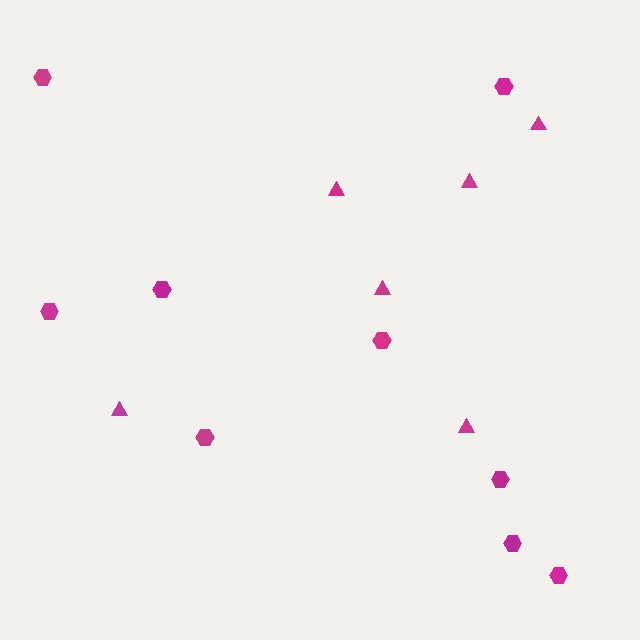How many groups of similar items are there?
There are 2 groups: one group of hexagons (9) and one group of triangles (6).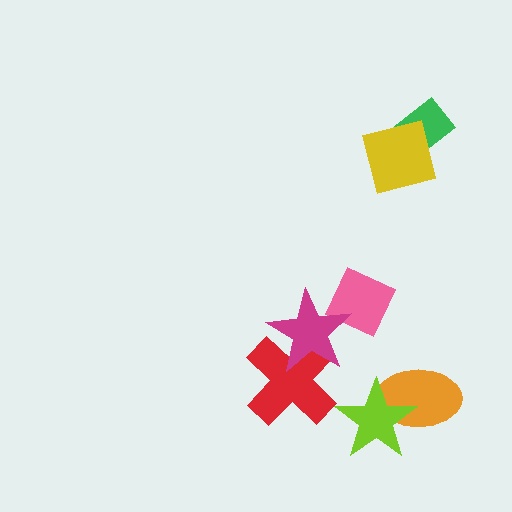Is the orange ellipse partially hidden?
Yes, it is partially covered by another shape.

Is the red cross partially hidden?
Yes, it is partially covered by another shape.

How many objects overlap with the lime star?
1 object overlaps with the lime star.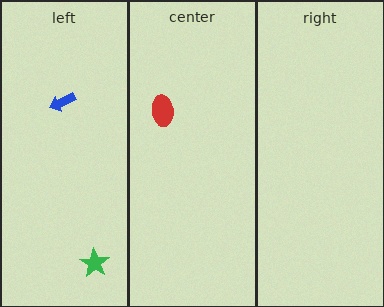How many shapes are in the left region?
2.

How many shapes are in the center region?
1.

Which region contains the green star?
The left region.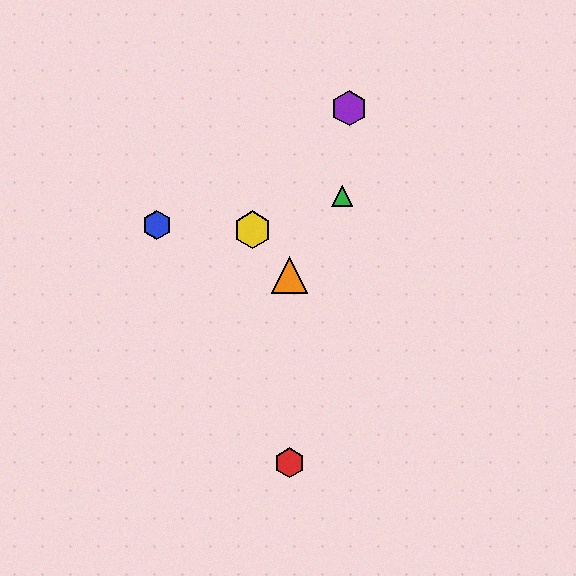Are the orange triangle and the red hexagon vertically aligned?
Yes, both are at x≈289.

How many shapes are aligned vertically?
2 shapes (the red hexagon, the orange triangle) are aligned vertically.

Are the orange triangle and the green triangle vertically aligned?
No, the orange triangle is at x≈289 and the green triangle is at x≈342.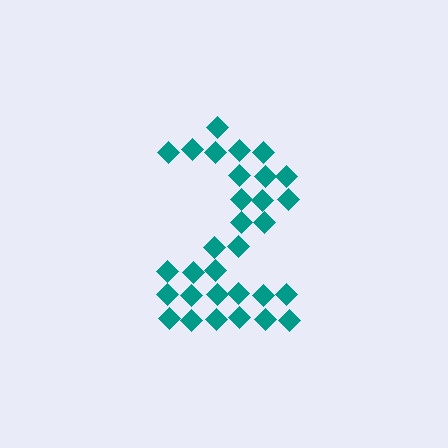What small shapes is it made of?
It is made of small diamonds.